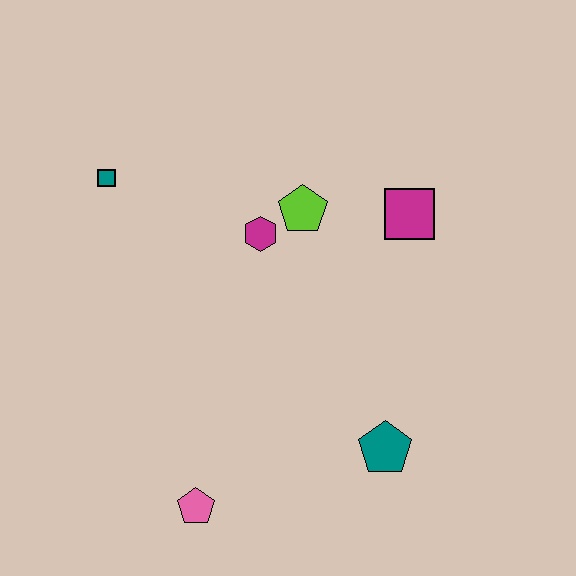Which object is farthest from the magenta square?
The pink pentagon is farthest from the magenta square.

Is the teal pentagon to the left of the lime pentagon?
No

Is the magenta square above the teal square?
No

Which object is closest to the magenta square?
The lime pentagon is closest to the magenta square.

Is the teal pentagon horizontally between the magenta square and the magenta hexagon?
Yes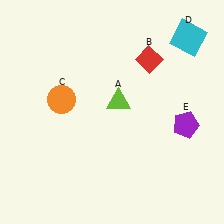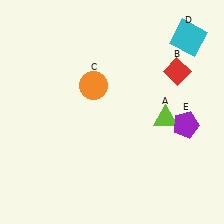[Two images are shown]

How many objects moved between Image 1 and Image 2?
3 objects moved between the two images.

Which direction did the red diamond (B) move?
The red diamond (B) moved right.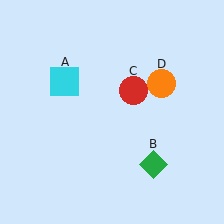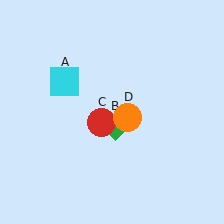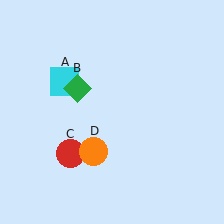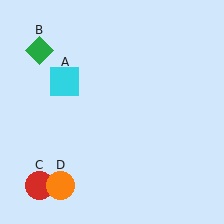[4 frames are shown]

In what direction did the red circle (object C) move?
The red circle (object C) moved down and to the left.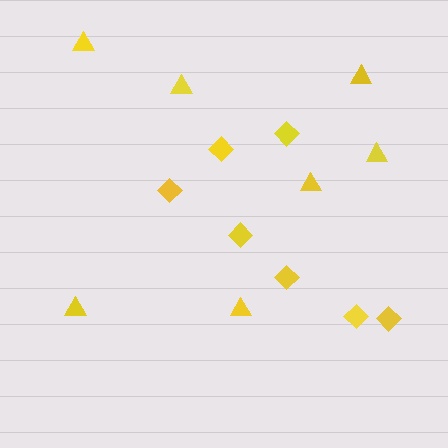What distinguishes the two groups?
There are 2 groups: one group of diamonds (7) and one group of triangles (7).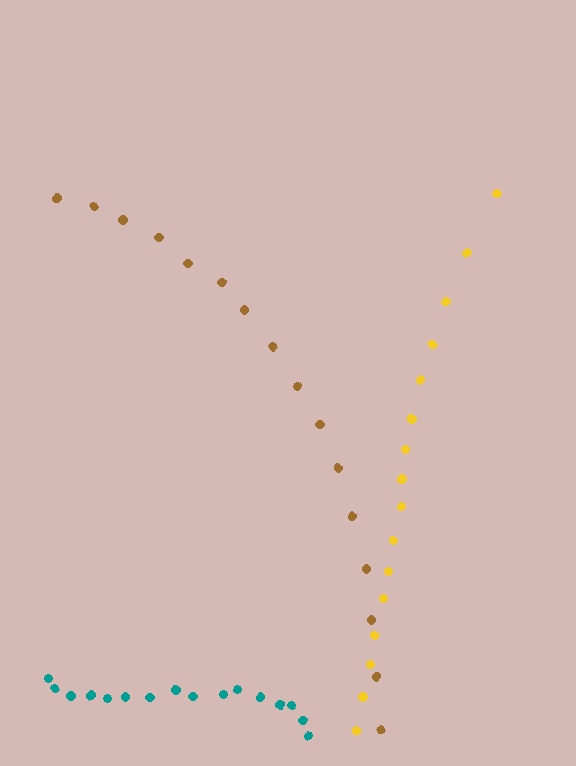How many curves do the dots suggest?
There are 3 distinct paths.